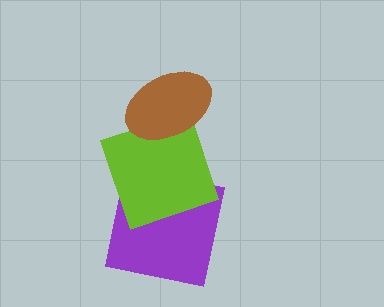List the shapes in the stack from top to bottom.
From top to bottom: the brown ellipse, the lime square, the purple square.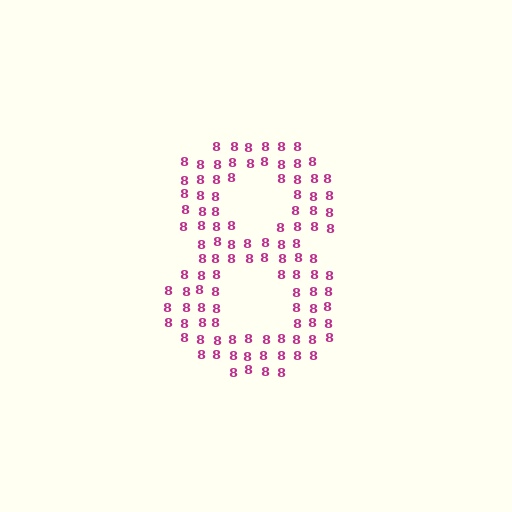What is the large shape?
The large shape is the digit 8.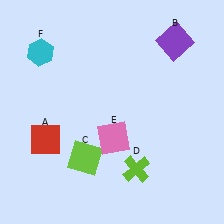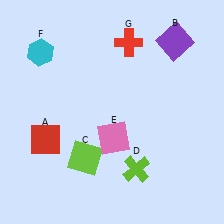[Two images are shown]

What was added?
A red cross (G) was added in Image 2.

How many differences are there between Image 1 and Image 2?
There is 1 difference between the two images.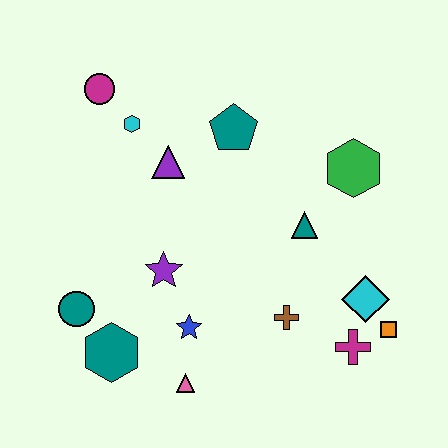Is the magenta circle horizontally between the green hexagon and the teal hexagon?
No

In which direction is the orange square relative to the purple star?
The orange square is to the right of the purple star.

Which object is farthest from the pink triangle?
The magenta circle is farthest from the pink triangle.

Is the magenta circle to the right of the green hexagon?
No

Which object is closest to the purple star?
The blue star is closest to the purple star.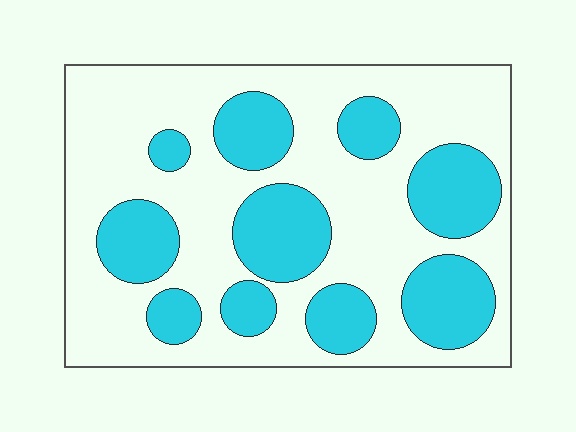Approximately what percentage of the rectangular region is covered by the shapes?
Approximately 35%.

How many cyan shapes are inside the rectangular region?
10.